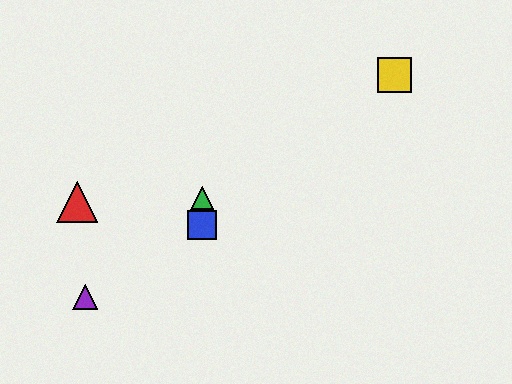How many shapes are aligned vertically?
2 shapes (the blue square, the green triangle) are aligned vertically.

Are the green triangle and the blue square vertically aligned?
Yes, both are at x≈202.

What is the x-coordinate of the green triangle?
The green triangle is at x≈202.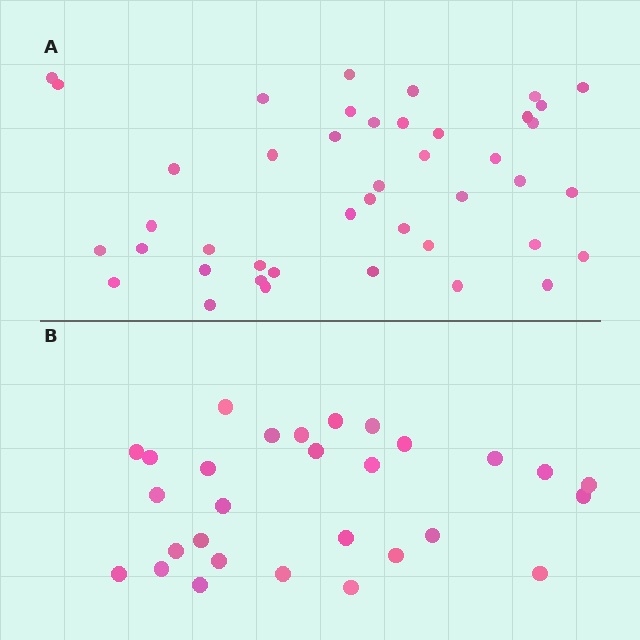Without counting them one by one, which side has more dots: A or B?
Region A (the top region) has more dots.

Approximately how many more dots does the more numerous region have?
Region A has approximately 15 more dots than region B.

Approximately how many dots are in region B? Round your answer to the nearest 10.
About 30 dots. (The exact count is 29, which rounds to 30.)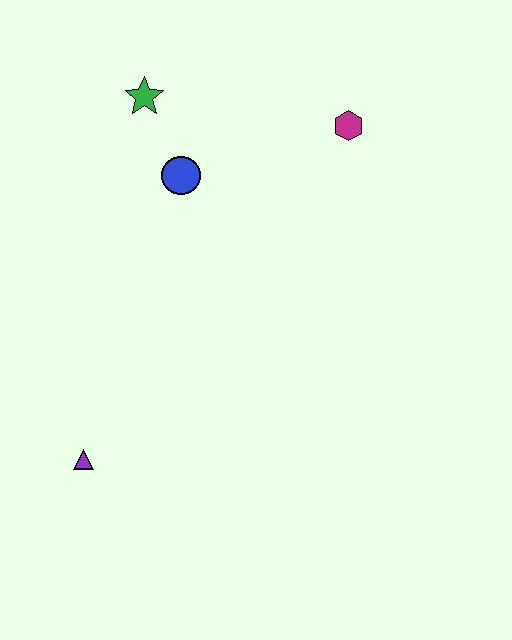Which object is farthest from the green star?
The purple triangle is farthest from the green star.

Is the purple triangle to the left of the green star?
Yes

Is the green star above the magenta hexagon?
Yes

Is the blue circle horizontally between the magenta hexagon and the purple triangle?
Yes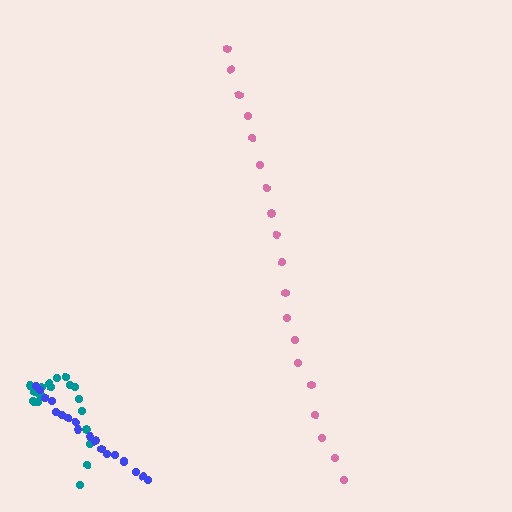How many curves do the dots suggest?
There are 3 distinct paths.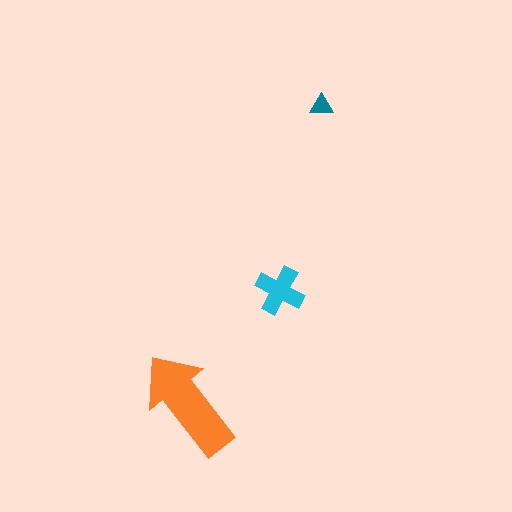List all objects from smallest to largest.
The teal triangle, the cyan cross, the orange arrow.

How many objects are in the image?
There are 3 objects in the image.